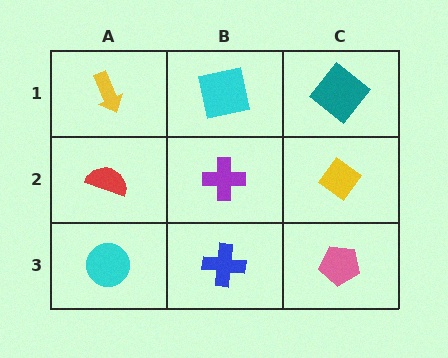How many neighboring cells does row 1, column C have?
2.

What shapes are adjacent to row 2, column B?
A cyan square (row 1, column B), a blue cross (row 3, column B), a red semicircle (row 2, column A), a yellow diamond (row 2, column C).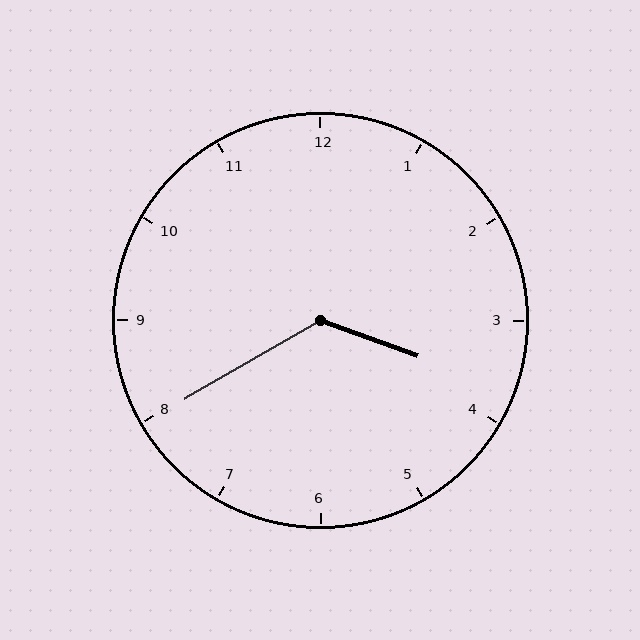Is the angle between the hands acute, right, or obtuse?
It is obtuse.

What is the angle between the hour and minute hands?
Approximately 130 degrees.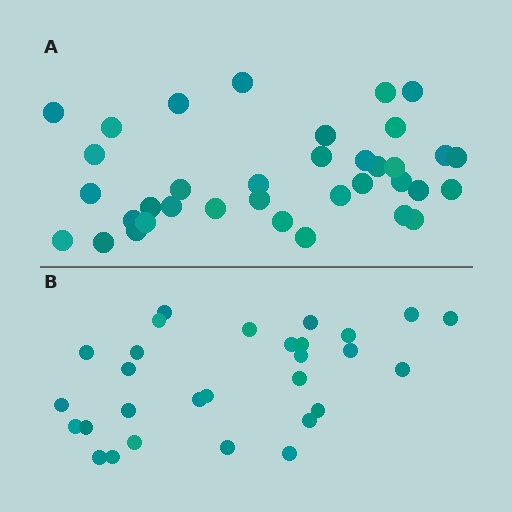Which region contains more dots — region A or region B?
Region A (the top region) has more dots.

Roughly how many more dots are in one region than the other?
Region A has roughly 8 or so more dots than region B.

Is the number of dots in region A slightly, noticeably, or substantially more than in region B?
Region A has only slightly more — the two regions are fairly close. The ratio is roughly 1.2 to 1.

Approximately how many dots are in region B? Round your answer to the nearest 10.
About 30 dots. (The exact count is 29, which rounds to 30.)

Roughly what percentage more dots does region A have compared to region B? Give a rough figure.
About 25% more.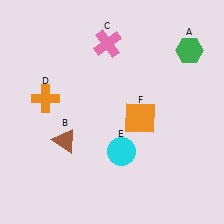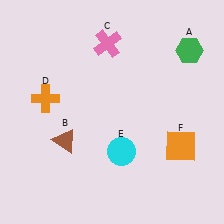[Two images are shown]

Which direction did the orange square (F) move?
The orange square (F) moved right.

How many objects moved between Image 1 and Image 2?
1 object moved between the two images.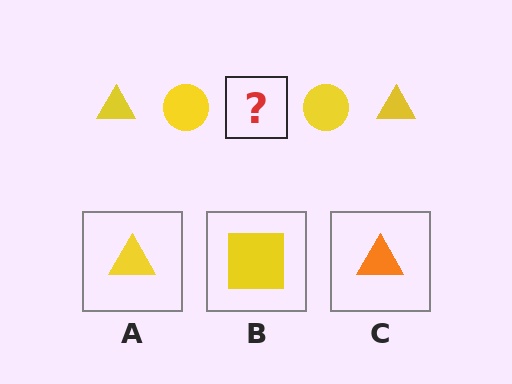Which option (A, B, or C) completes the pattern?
A.